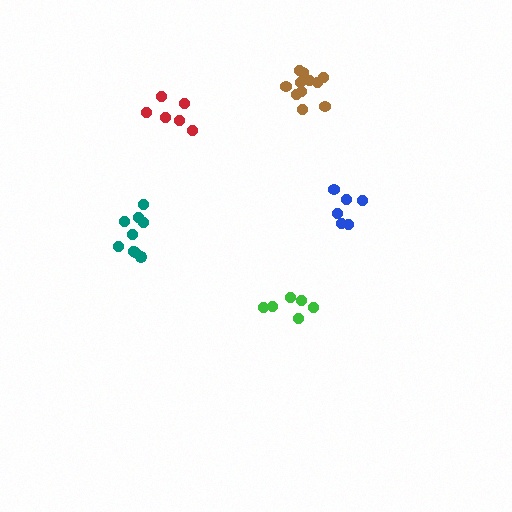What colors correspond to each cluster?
The clusters are colored: teal, blue, green, brown, red.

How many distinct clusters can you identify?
There are 5 distinct clusters.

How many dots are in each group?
Group 1: 9 dots, Group 2: 6 dots, Group 3: 6 dots, Group 4: 11 dots, Group 5: 6 dots (38 total).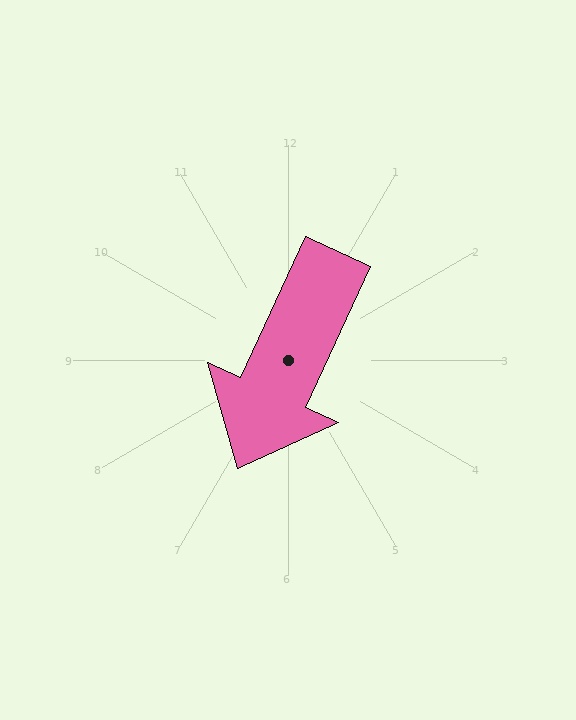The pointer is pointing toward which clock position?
Roughly 7 o'clock.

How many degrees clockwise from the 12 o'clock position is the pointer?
Approximately 205 degrees.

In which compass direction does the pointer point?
Southwest.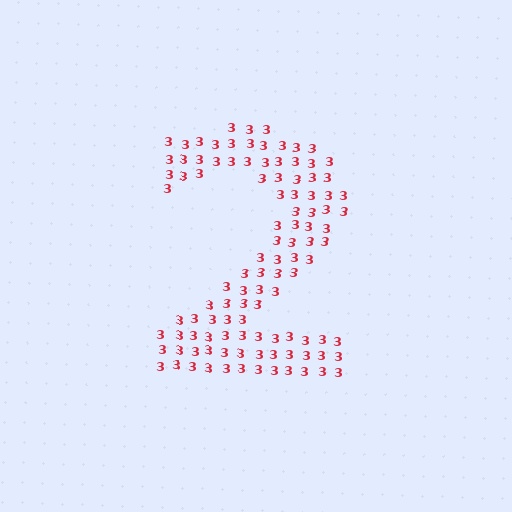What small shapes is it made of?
It is made of small digit 3's.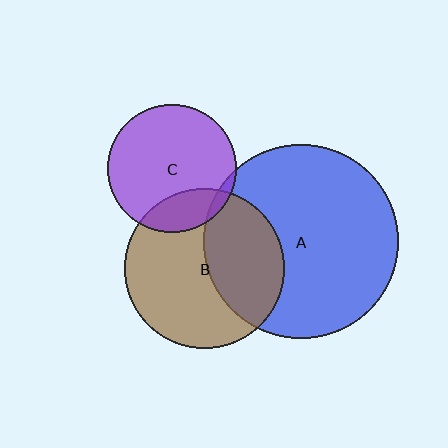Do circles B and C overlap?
Yes.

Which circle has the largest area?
Circle A (blue).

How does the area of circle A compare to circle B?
Approximately 1.5 times.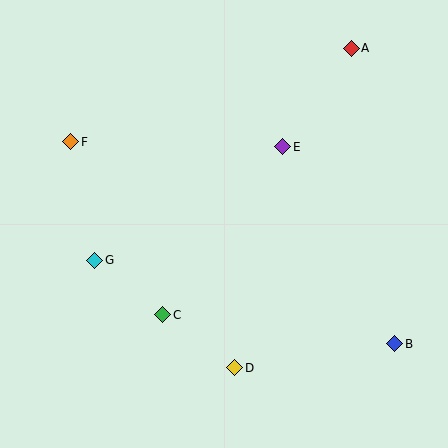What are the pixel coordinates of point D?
Point D is at (235, 368).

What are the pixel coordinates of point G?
Point G is at (95, 260).